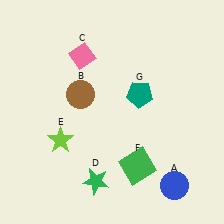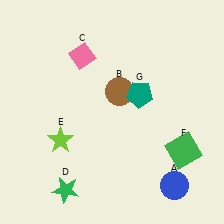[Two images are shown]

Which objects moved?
The objects that moved are: the brown circle (B), the green star (D), the green square (F).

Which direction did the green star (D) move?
The green star (D) moved left.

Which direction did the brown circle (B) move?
The brown circle (B) moved right.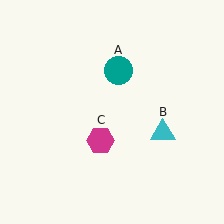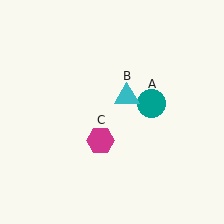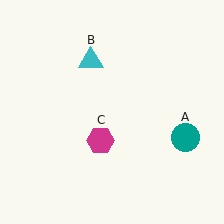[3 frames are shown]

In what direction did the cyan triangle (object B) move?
The cyan triangle (object B) moved up and to the left.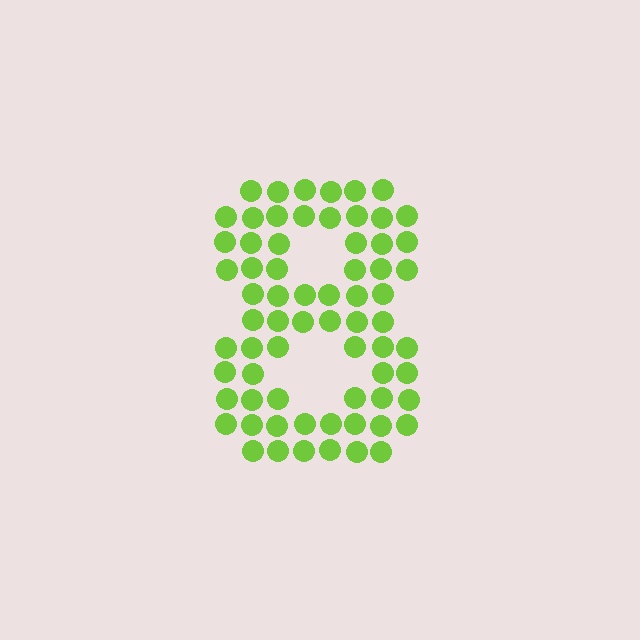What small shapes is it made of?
It is made of small circles.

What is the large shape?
The large shape is the digit 8.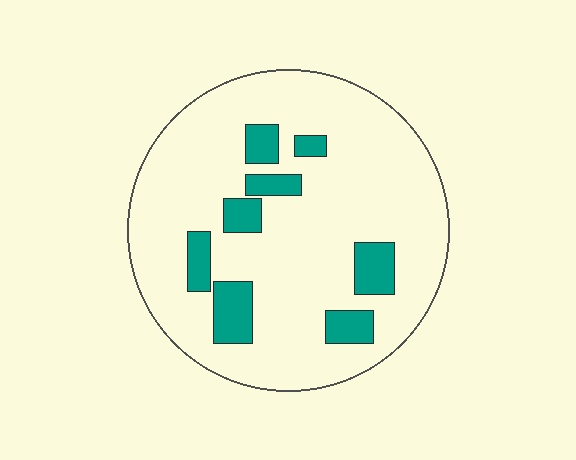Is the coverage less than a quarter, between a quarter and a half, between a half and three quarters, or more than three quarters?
Less than a quarter.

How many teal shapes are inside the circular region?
8.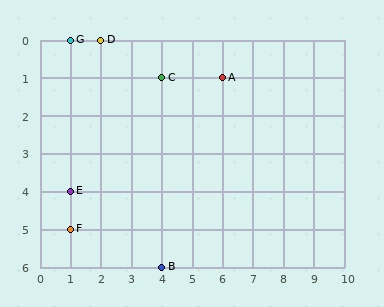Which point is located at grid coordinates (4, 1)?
Point C is at (4, 1).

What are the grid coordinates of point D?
Point D is at grid coordinates (2, 0).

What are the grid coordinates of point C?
Point C is at grid coordinates (4, 1).